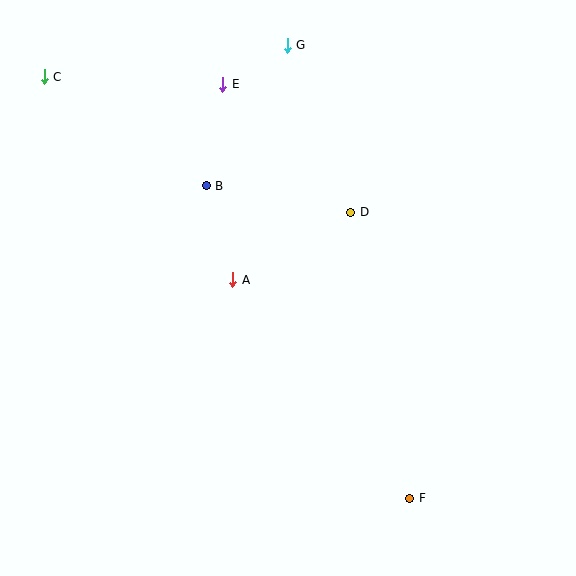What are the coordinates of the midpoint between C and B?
The midpoint between C and B is at (125, 131).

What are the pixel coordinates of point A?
Point A is at (233, 280).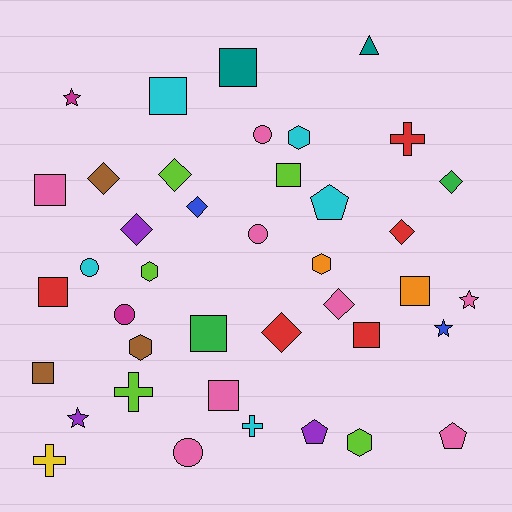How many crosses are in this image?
There are 4 crosses.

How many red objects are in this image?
There are 5 red objects.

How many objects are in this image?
There are 40 objects.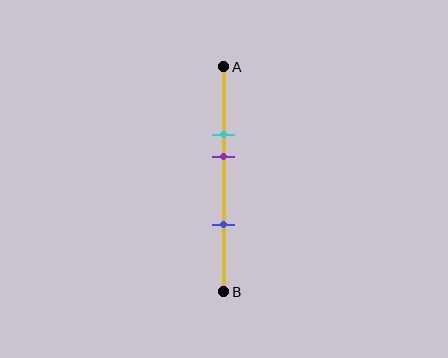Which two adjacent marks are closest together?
The cyan and purple marks are the closest adjacent pair.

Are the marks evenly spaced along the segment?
No, the marks are not evenly spaced.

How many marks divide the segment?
There are 3 marks dividing the segment.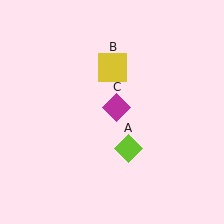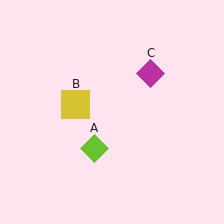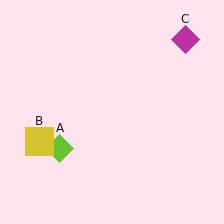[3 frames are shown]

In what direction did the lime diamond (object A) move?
The lime diamond (object A) moved left.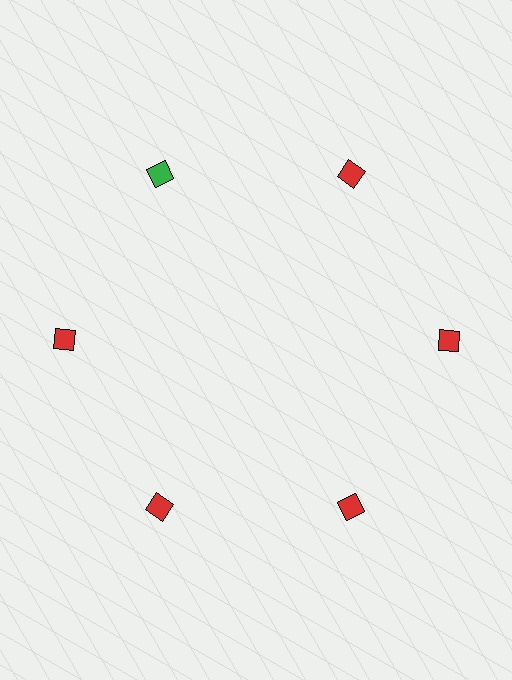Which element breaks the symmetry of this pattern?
The green diamond at roughly the 11 o'clock position breaks the symmetry. All other shapes are red diamonds.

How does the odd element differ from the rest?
It has a different color: green instead of red.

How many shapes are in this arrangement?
There are 6 shapes arranged in a ring pattern.